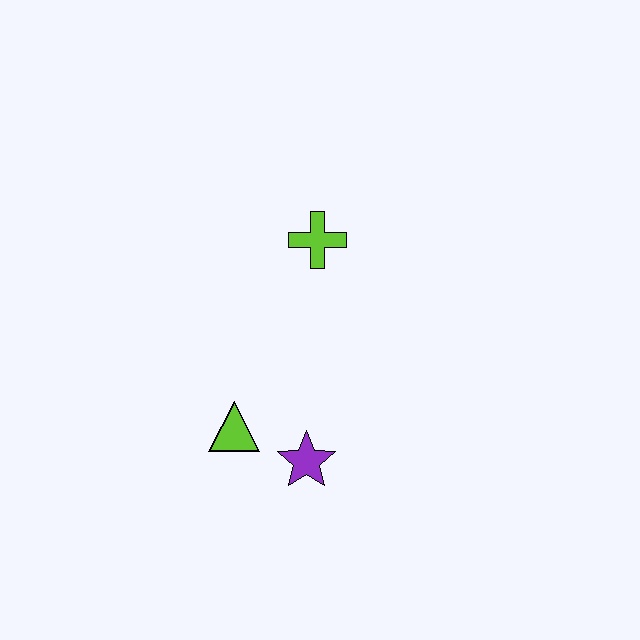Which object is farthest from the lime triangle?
The lime cross is farthest from the lime triangle.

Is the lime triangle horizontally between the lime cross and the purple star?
No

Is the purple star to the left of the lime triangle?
No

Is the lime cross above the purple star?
Yes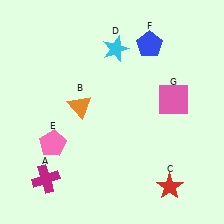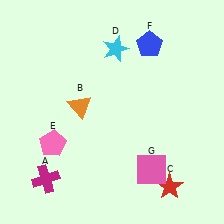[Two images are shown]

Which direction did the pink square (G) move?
The pink square (G) moved down.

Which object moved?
The pink square (G) moved down.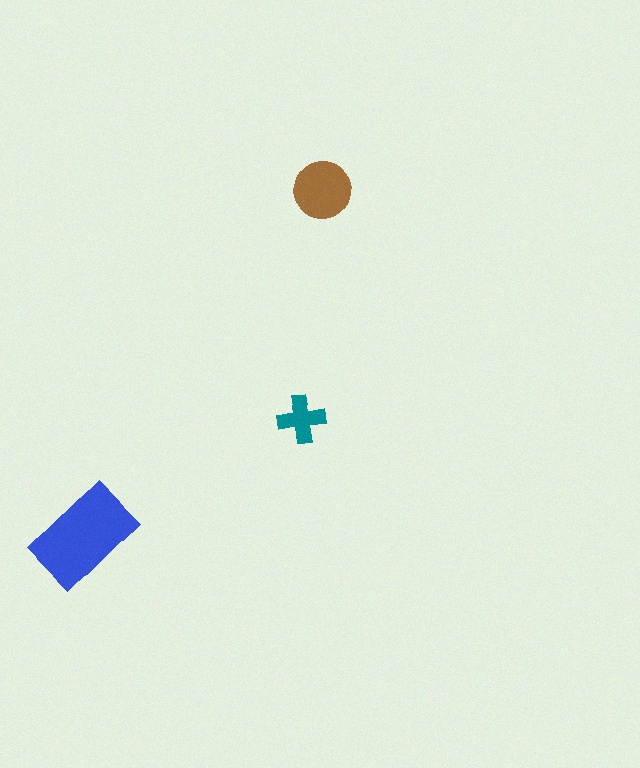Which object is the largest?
The blue rectangle.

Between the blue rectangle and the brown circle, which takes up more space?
The blue rectangle.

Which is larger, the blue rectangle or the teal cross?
The blue rectangle.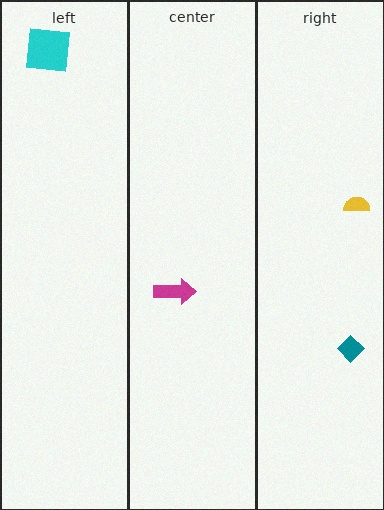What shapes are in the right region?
The yellow semicircle, the teal diamond.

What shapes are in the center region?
The magenta arrow.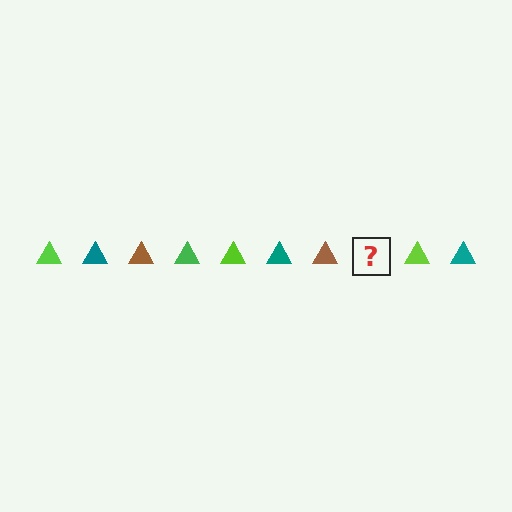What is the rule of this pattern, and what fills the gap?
The rule is that the pattern cycles through lime, teal, brown, green triangles. The gap should be filled with a green triangle.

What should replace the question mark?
The question mark should be replaced with a green triangle.